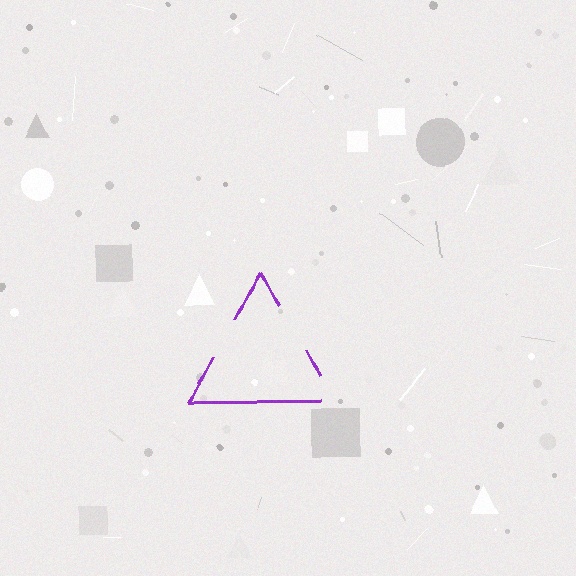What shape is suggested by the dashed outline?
The dashed outline suggests a triangle.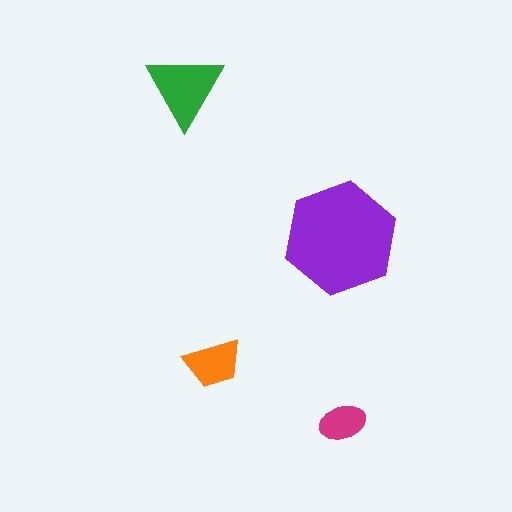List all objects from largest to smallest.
The purple hexagon, the green triangle, the orange trapezoid, the magenta ellipse.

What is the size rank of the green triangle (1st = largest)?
2nd.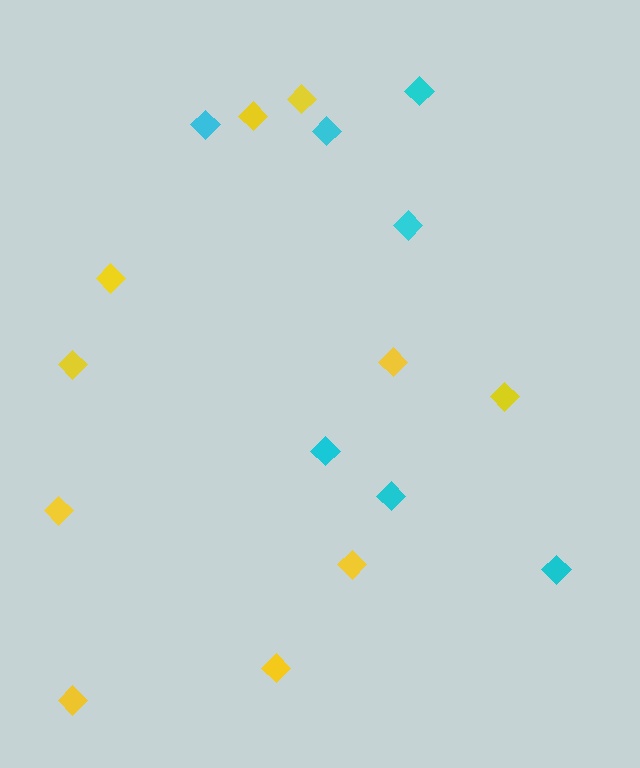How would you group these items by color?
There are 2 groups: one group of yellow diamonds (10) and one group of cyan diamonds (7).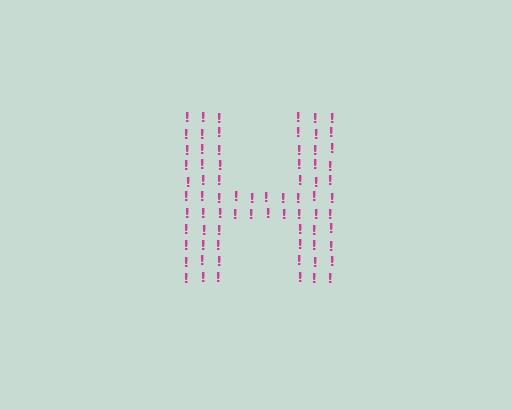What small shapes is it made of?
It is made of small exclamation marks.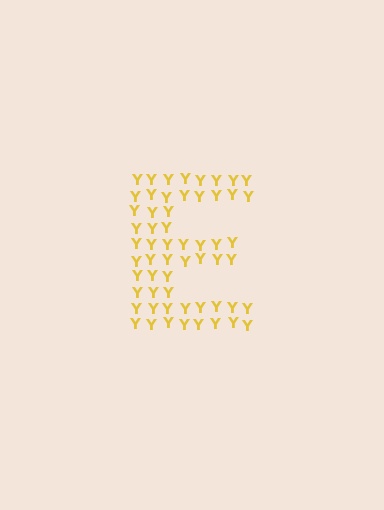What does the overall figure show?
The overall figure shows the letter E.